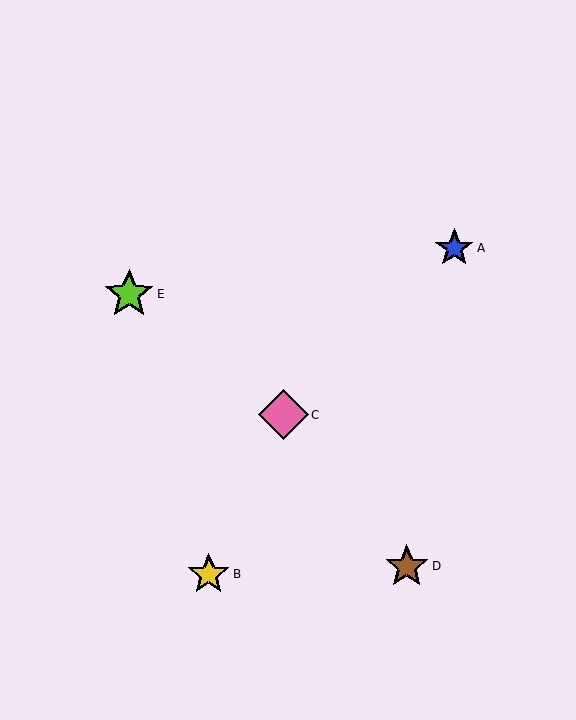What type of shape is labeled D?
Shape D is a brown star.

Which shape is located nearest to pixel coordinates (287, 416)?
The pink diamond (labeled C) at (284, 415) is nearest to that location.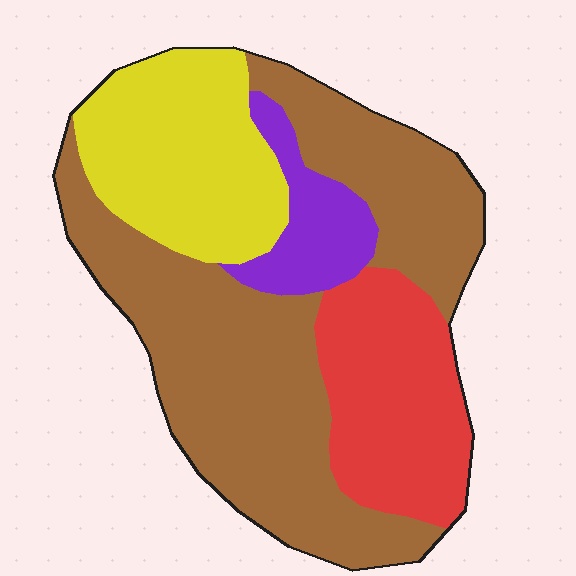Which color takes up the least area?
Purple, at roughly 10%.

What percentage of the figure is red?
Red takes up about one fifth (1/5) of the figure.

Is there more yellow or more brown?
Brown.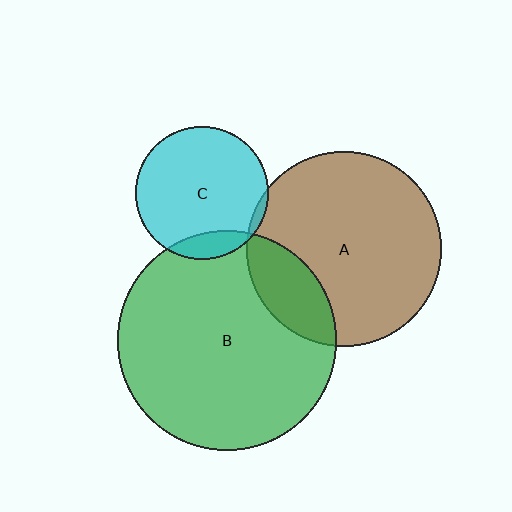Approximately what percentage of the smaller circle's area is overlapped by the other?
Approximately 10%.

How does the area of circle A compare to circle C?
Approximately 2.1 times.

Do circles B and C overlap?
Yes.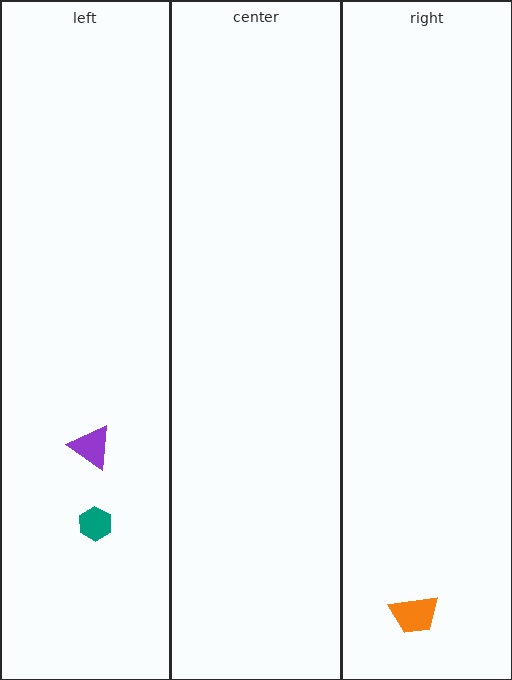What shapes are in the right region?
The orange trapezoid.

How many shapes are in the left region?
2.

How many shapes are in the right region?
1.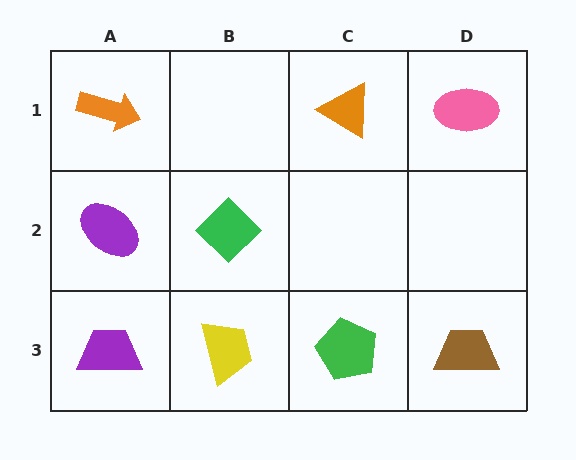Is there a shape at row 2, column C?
No, that cell is empty.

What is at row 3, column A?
A purple trapezoid.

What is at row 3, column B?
A yellow trapezoid.